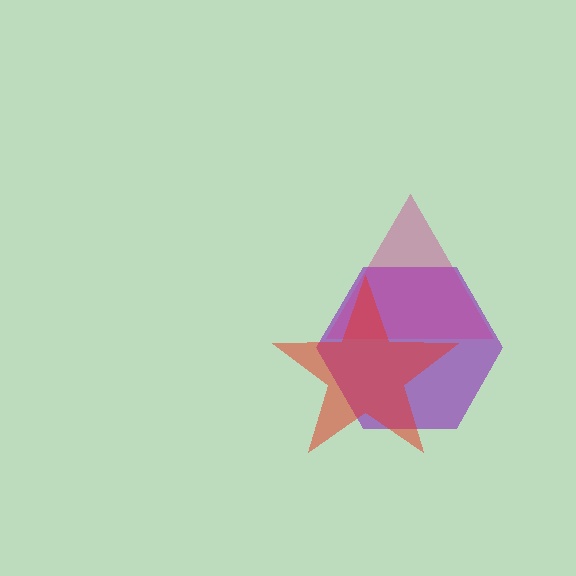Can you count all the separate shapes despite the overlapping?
Yes, there are 3 separate shapes.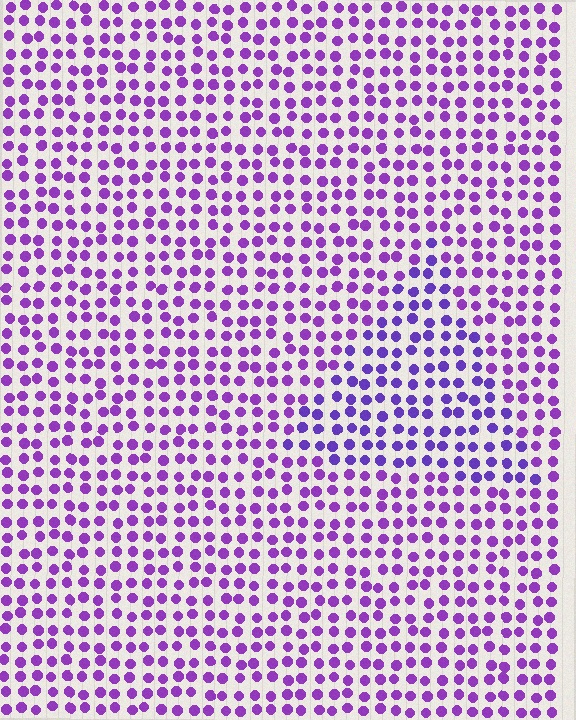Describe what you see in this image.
The image is filled with small purple elements in a uniform arrangement. A triangle-shaped region is visible where the elements are tinted to a slightly different hue, forming a subtle color boundary.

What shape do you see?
I see a triangle.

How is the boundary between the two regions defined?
The boundary is defined purely by a slight shift in hue (about 21 degrees). Spacing, size, and orientation are identical on both sides.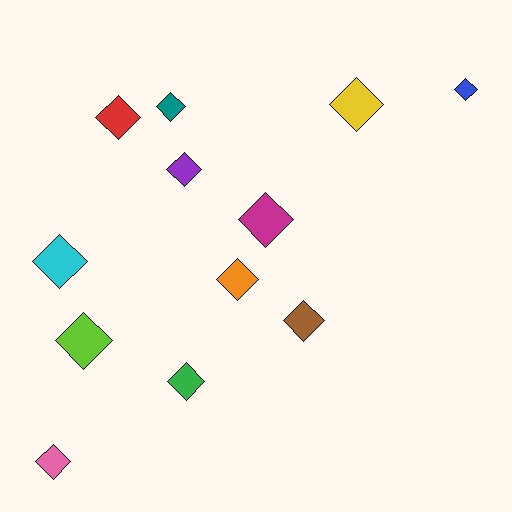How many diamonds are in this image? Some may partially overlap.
There are 12 diamonds.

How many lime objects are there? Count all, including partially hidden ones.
There is 1 lime object.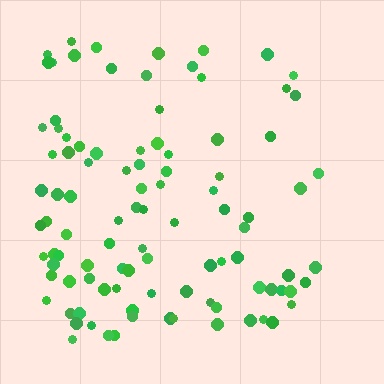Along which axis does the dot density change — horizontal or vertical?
Horizontal.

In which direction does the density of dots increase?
From right to left, with the left side densest.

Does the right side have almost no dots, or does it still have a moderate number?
Still a moderate number, just noticeably fewer than the left.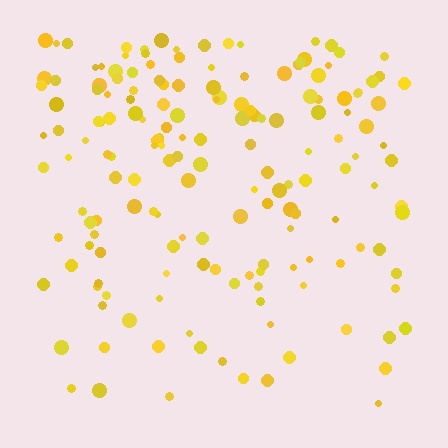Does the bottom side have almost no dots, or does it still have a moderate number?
Still a moderate number, just noticeably fewer than the top.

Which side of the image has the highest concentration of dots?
The top.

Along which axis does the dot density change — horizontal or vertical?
Vertical.